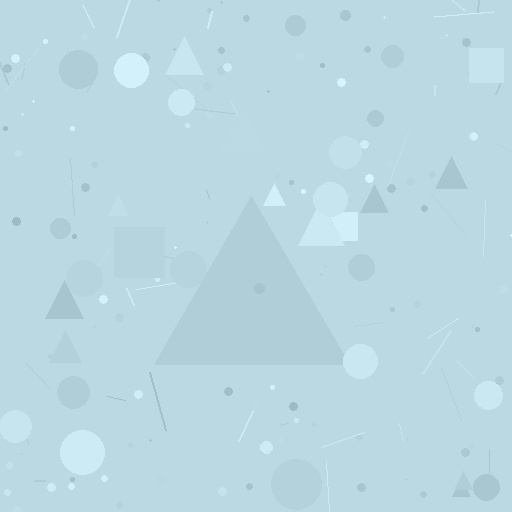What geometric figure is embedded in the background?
A triangle is embedded in the background.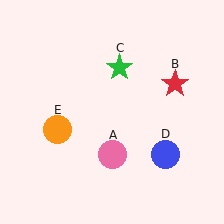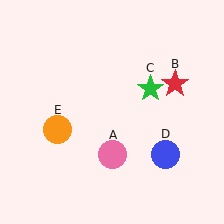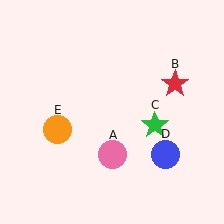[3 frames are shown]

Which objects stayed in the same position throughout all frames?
Pink circle (object A) and red star (object B) and blue circle (object D) and orange circle (object E) remained stationary.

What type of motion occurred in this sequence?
The green star (object C) rotated clockwise around the center of the scene.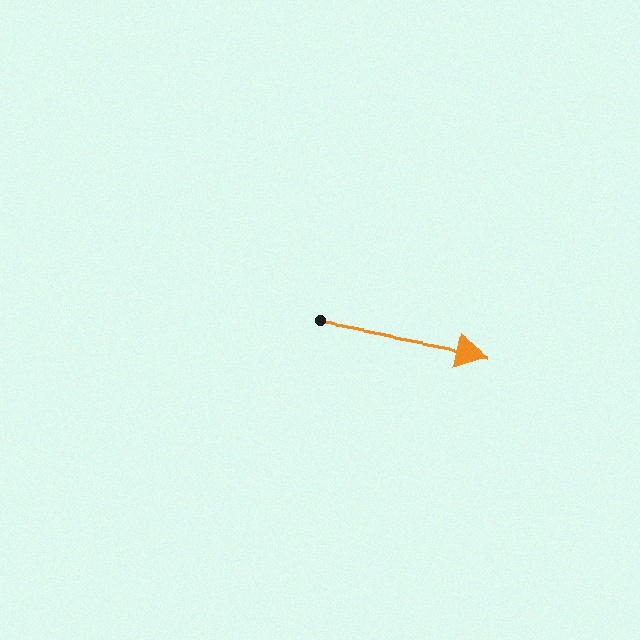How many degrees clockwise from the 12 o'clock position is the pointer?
Approximately 100 degrees.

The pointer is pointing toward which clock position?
Roughly 3 o'clock.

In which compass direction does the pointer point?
East.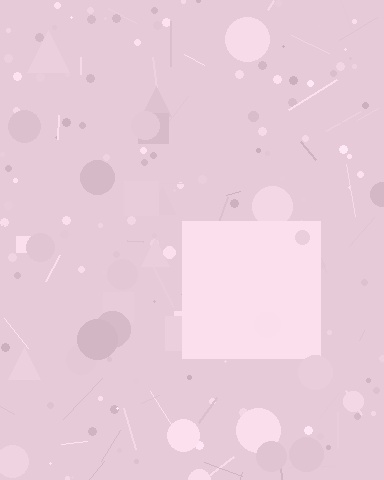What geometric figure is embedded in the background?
A square is embedded in the background.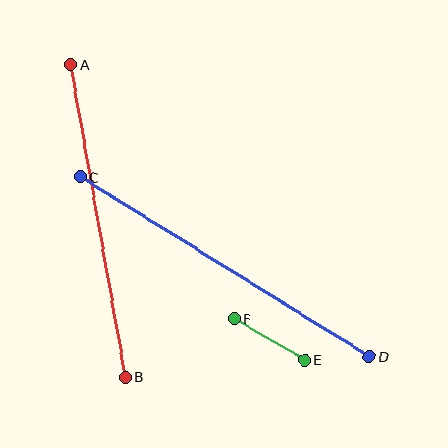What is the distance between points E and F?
The distance is approximately 81 pixels.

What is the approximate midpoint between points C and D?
The midpoint is at approximately (225, 267) pixels.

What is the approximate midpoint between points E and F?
The midpoint is at approximately (269, 339) pixels.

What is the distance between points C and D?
The distance is approximately 340 pixels.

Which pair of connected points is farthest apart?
Points C and D are farthest apart.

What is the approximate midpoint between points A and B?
The midpoint is at approximately (98, 221) pixels.